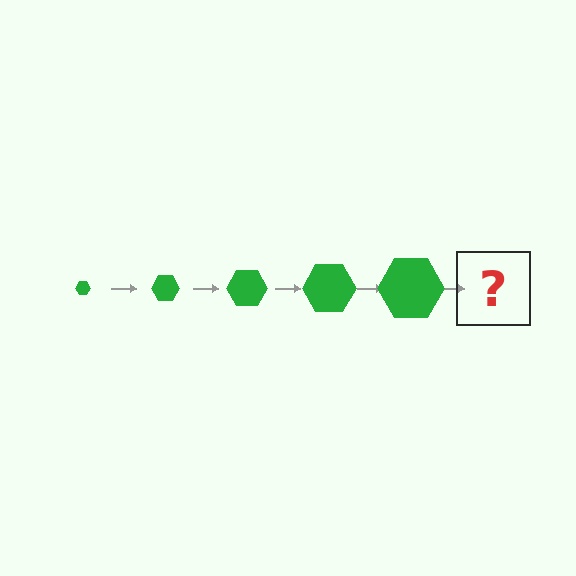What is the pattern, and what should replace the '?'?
The pattern is that the hexagon gets progressively larger each step. The '?' should be a green hexagon, larger than the previous one.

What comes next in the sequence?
The next element should be a green hexagon, larger than the previous one.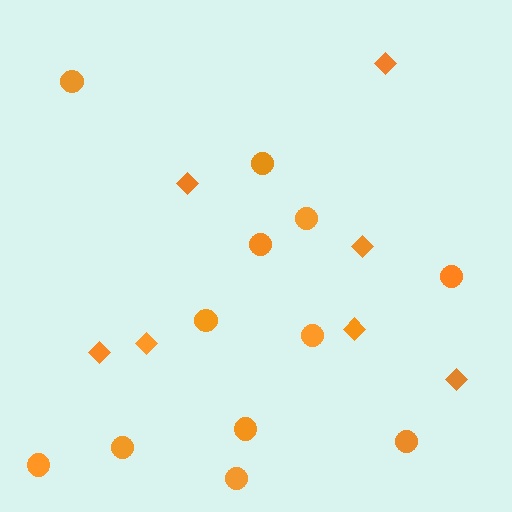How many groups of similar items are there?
There are 2 groups: one group of circles (12) and one group of diamonds (7).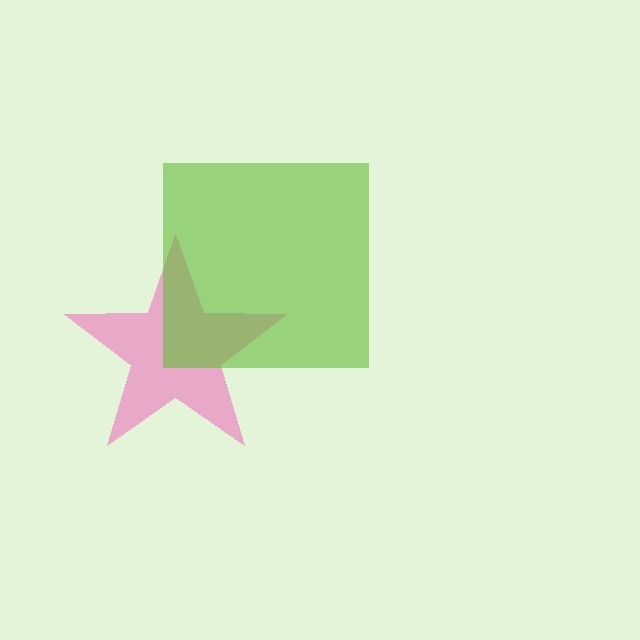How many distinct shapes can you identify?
There are 2 distinct shapes: a pink star, a lime square.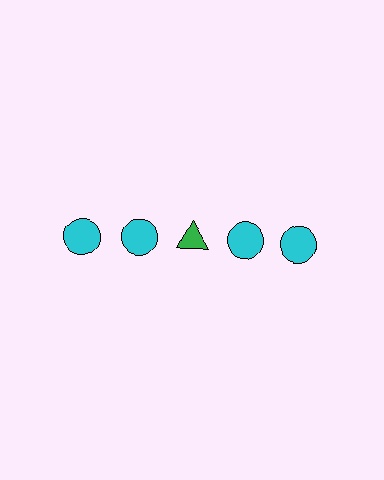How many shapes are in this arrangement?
There are 5 shapes arranged in a grid pattern.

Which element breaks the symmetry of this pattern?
The green triangle in the top row, center column breaks the symmetry. All other shapes are cyan circles.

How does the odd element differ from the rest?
It differs in both color (green instead of cyan) and shape (triangle instead of circle).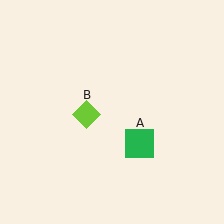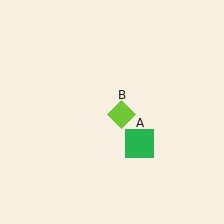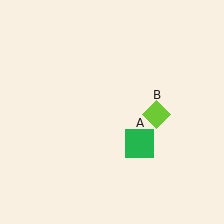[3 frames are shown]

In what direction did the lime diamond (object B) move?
The lime diamond (object B) moved right.